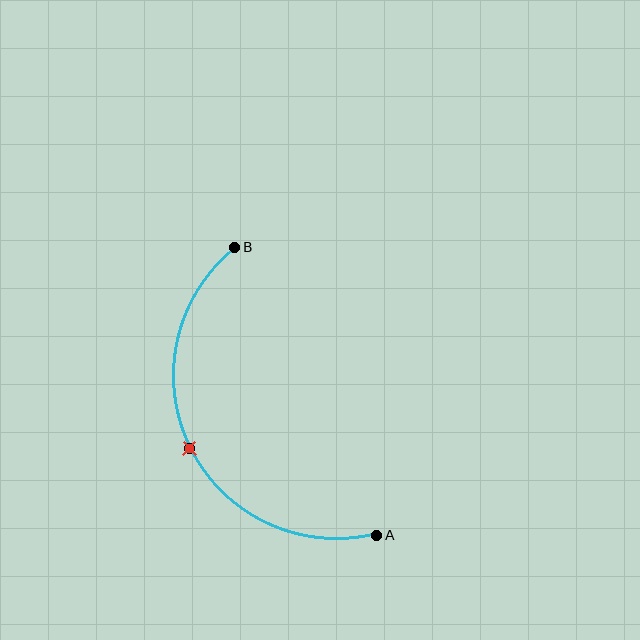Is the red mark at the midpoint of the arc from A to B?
Yes. The red mark lies on the arc at equal arc-length from both A and B — it is the arc midpoint.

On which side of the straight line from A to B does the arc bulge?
The arc bulges to the left of the straight line connecting A and B.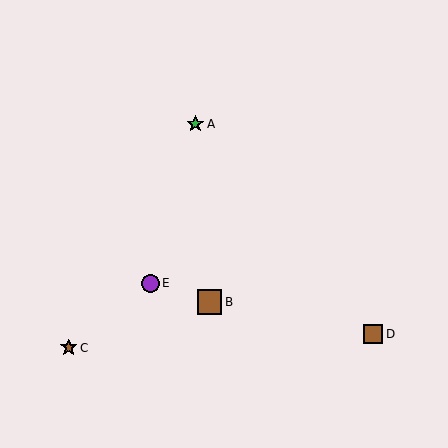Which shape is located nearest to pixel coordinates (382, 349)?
The brown square (labeled D) at (373, 334) is nearest to that location.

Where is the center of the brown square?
The center of the brown square is at (210, 302).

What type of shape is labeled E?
Shape E is a purple circle.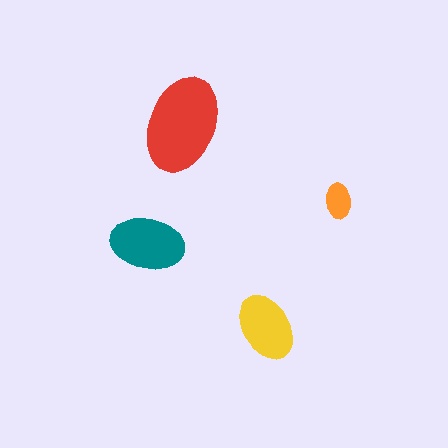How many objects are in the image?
There are 4 objects in the image.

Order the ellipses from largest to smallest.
the red one, the teal one, the yellow one, the orange one.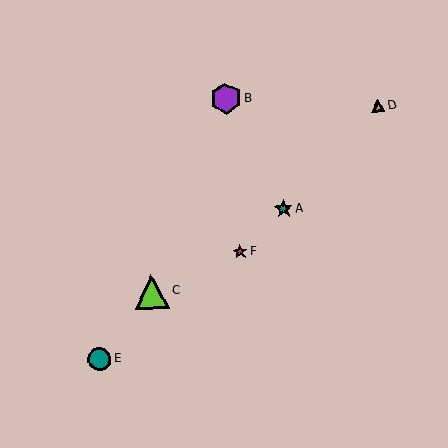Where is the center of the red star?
The center of the red star is at (240, 252).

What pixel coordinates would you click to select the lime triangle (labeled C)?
Click at (152, 292) to select the lime triangle C.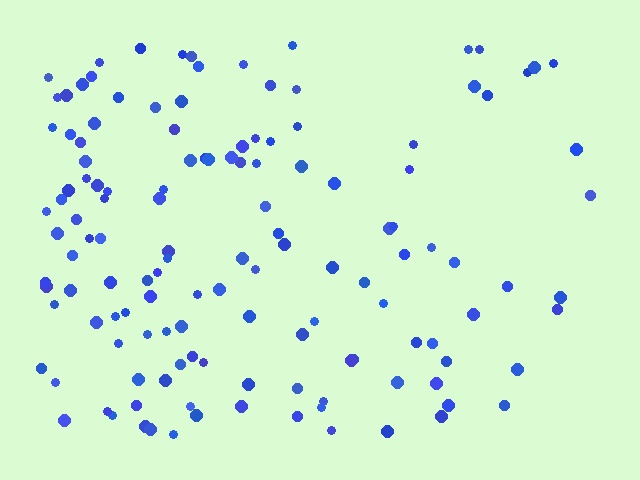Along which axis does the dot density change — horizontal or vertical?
Horizontal.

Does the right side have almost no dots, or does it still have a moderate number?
Still a moderate number, just noticeably fewer than the left.